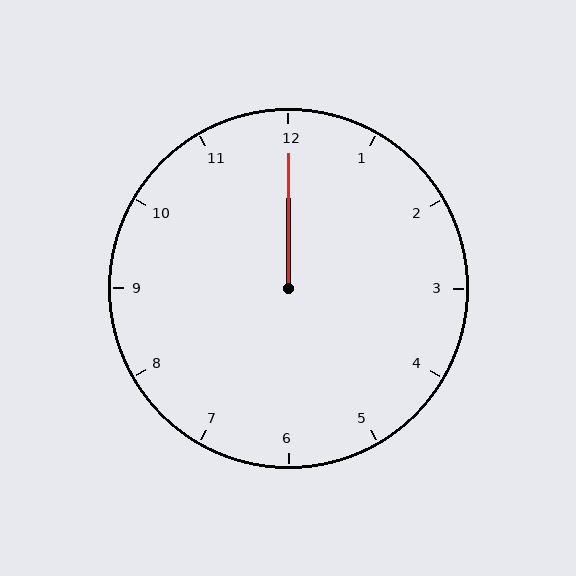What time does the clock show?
12:00.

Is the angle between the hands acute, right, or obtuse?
It is acute.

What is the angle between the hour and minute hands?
Approximately 0 degrees.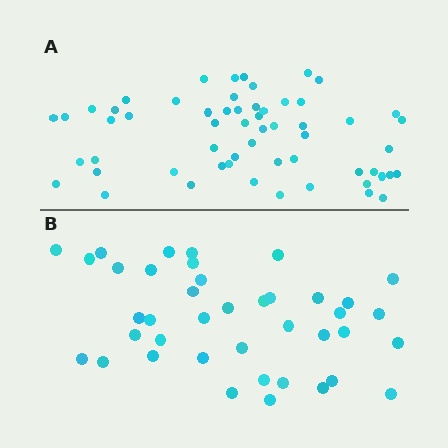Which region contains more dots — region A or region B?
Region A (the top region) has more dots.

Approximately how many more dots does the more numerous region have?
Region A has approximately 20 more dots than region B.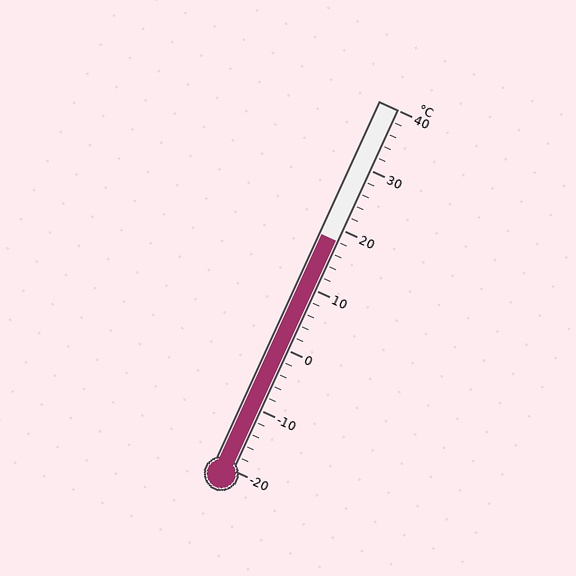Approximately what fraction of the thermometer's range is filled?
The thermometer is filled to approximately 65% of its range.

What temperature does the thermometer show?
The thermometer shows approximately 18°C.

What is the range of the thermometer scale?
The thermometer scale ranges from -20°C to 40°C.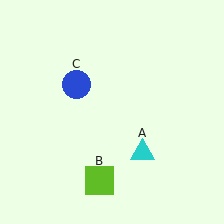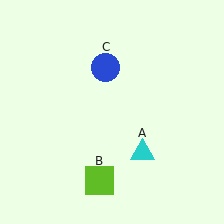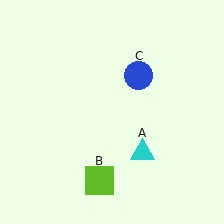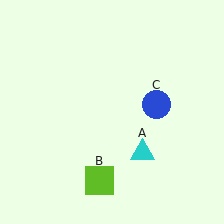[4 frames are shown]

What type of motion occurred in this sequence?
The blue circle (object C) rotated clockwise around the center of the scene.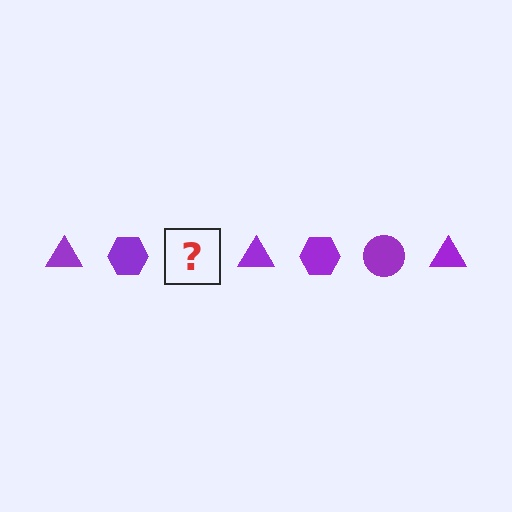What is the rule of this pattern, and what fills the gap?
The rule is that the pattern cycles through triangle, hexagon, circle shapes in purple. The gap should be filled with a purple circle.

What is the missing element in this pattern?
The missing element is a purple circle.